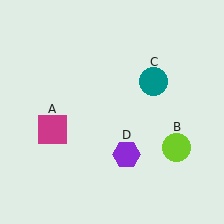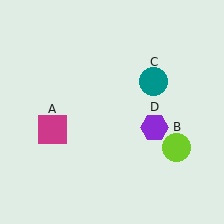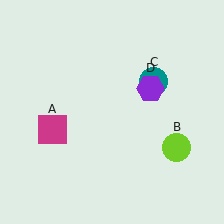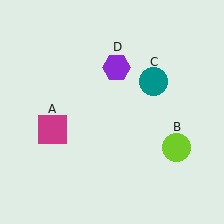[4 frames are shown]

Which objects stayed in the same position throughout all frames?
Magenta square (object A) and lime circle (object B) and teal circle (object C) remained stationary.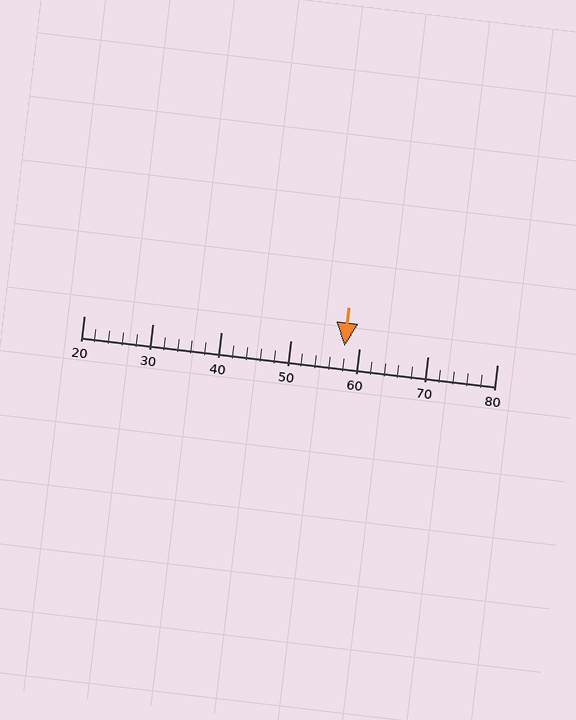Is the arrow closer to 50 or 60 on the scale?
The arrow is closer to 60.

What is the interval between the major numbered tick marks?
The major tick marks are spaced 10 units apart.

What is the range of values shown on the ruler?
The ruler shows values from 20 to 80.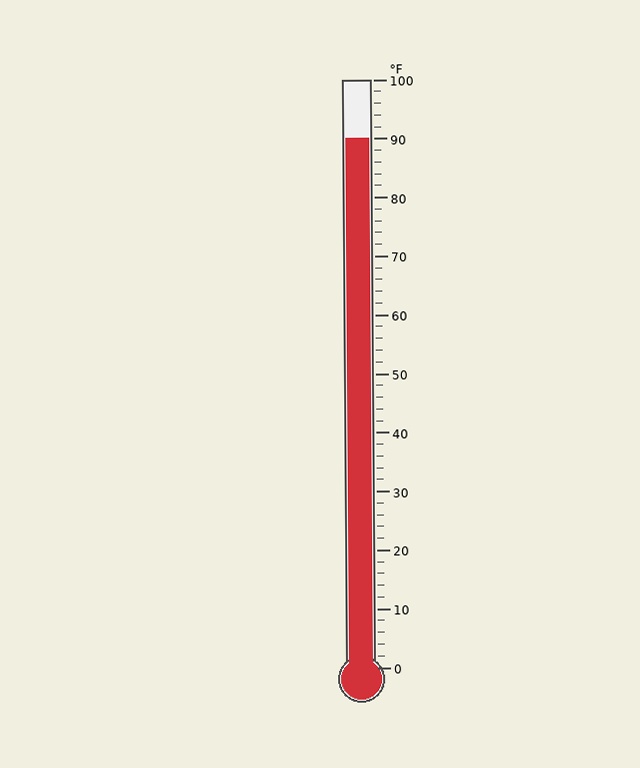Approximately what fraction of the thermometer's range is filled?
The thermometer is filled to approximately 90% of its range.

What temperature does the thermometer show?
The thermometer shows approximately 90°F.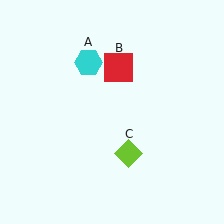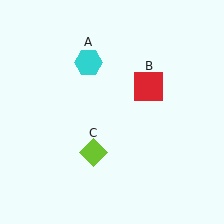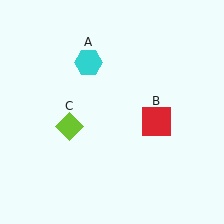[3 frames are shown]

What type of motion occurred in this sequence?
The red square (object B), lime diamond (object C) rotated clockwise around the center of the scene.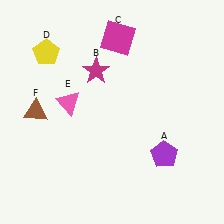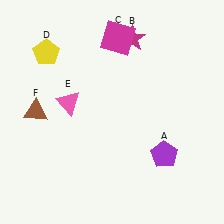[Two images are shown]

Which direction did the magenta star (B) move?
The magenta star (B) moved right.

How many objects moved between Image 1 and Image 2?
1 object moved between the two images.